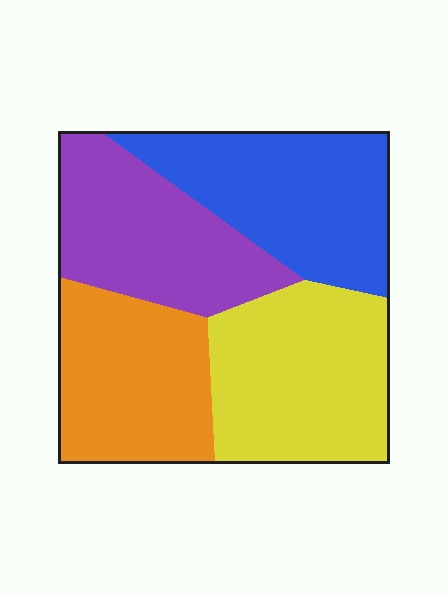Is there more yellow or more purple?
Yellow.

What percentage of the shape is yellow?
Yellow takes up about one quarter (1/4) of the shape.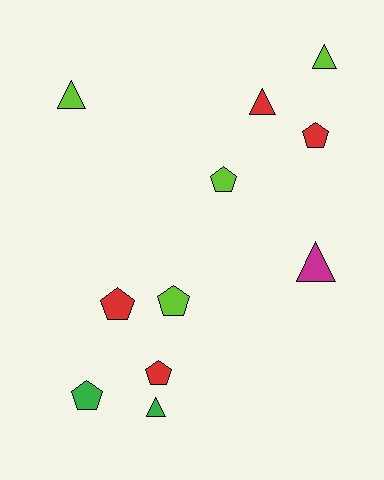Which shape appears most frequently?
Pentagon, with 6 objects.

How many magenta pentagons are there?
There are no magenta pentagons.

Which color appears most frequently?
Red, with 4 objects.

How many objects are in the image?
There are 11 objects.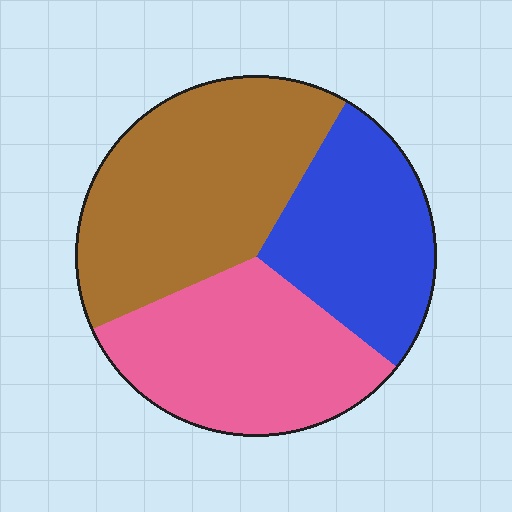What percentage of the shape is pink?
Pink covers around 35% of the shape.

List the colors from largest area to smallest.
From largest to smallest: brown, pink, blue.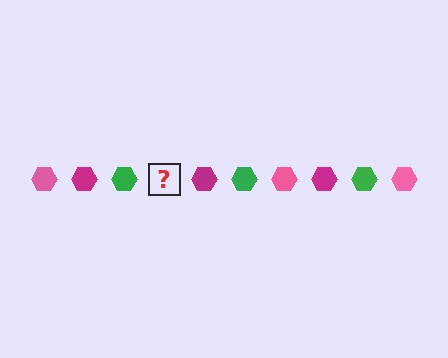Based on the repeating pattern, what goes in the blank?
The blank should be a pink hexagon.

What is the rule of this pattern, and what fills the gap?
The rule is that the pattern cycles through pink, magenta, green hexagons. The gap should be filled with a pink hexagon.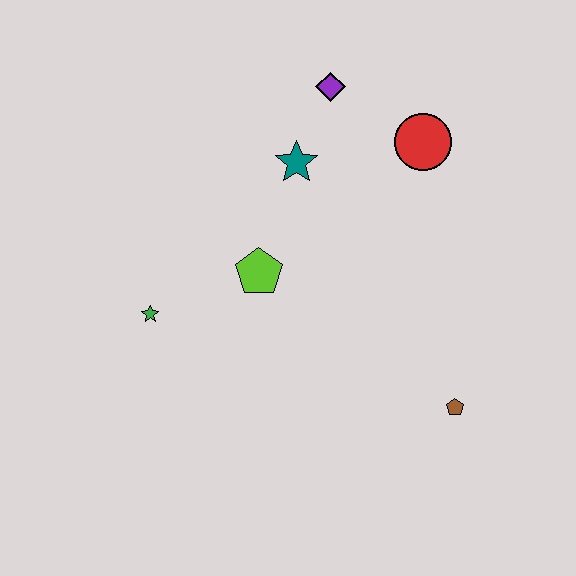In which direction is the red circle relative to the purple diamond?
The red circle is to the right of the purple diamond.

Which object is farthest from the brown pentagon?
The purple diamond is farthest from the brown pentagon.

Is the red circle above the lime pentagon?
Yes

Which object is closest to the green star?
The lime pentagon is closest to the green star.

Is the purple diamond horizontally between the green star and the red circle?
Yes